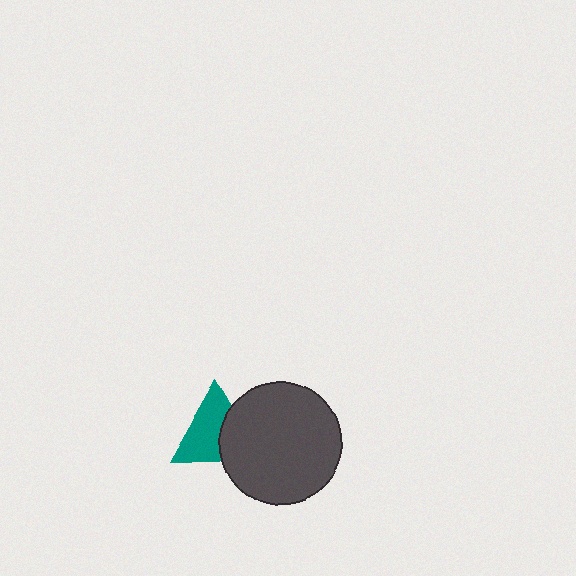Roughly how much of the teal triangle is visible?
About half of it is visible (roughly 62%).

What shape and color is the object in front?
The object in front is a dark gray circle.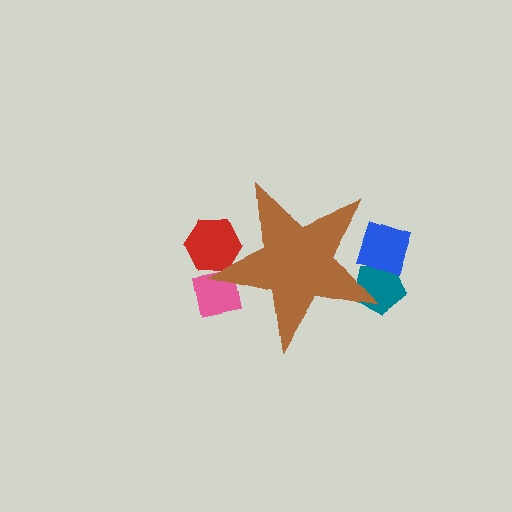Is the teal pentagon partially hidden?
Yes, the teal pentagon is partially hidden behind the brown star.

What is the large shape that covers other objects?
A brown star.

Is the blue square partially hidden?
Yes, the blue square is partially hidden behind the brown star.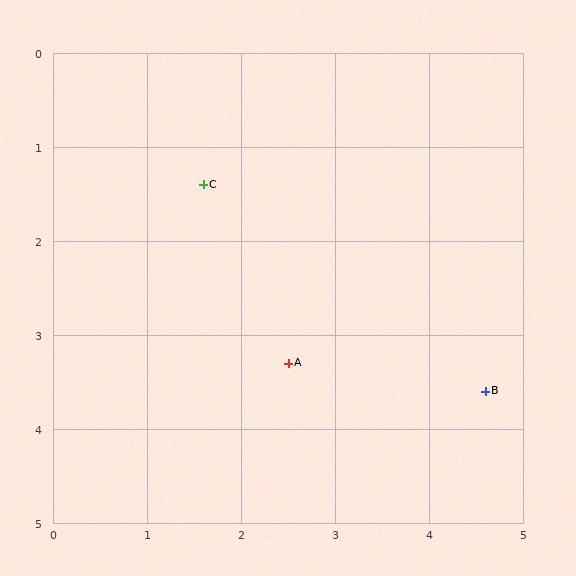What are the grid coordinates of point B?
Point B is at approximately (4.6, 3.6).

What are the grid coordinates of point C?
Point C is at approximately (1.6, 1.4).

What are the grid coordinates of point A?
Point A is at approximately (2.5, 3.3).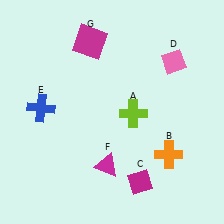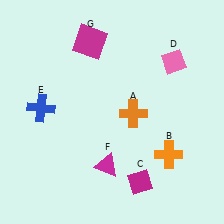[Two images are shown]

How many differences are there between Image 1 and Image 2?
There is 1 difference between the two images.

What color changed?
The cross (A) changed from lime in Image 1 to orange in Image 2.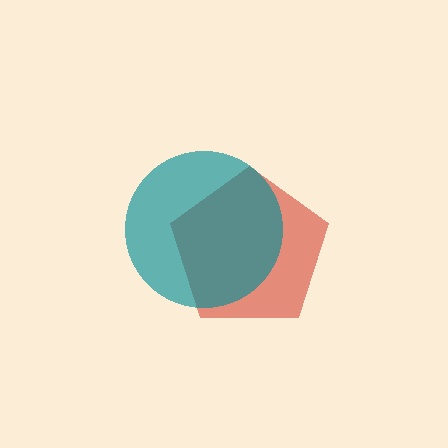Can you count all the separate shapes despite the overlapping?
Yes, there are 2 separate shapes.